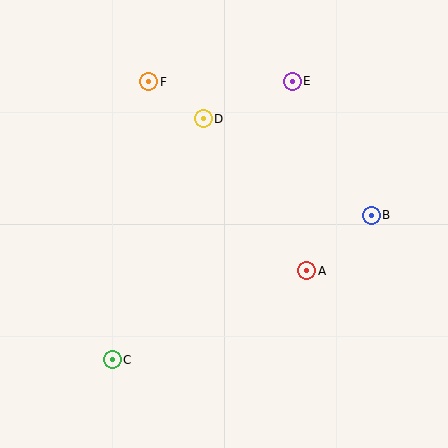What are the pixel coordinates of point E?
Point E is at (292, 81).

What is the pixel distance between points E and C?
The distance between E and C is 332 pixels.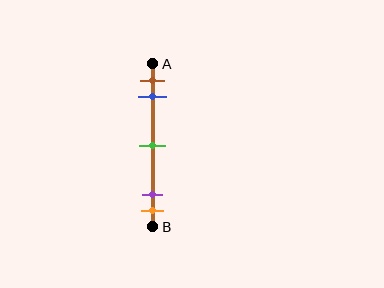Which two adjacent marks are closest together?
The purple and orange marks are the closest adjacent pair.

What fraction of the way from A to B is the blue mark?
The blue mark is approximately 20% (0.2) of the way from A to B.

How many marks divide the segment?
There are 5 marks dividing the segment.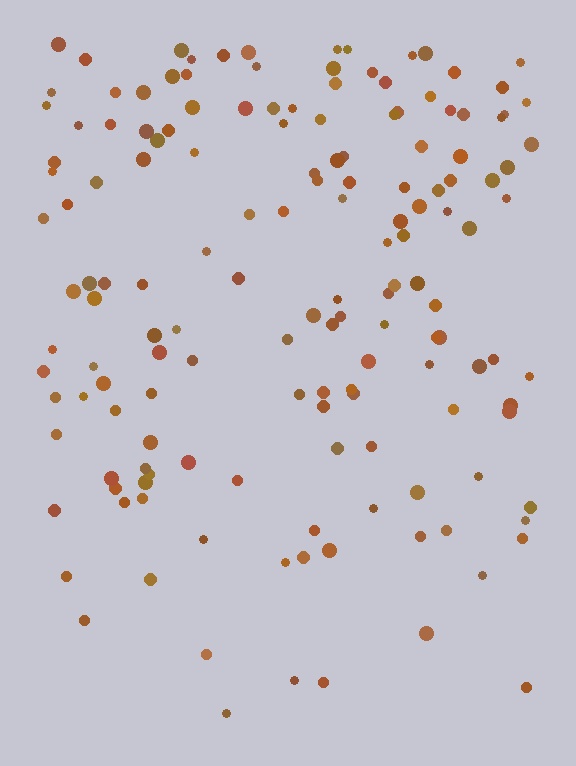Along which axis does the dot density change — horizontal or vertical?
Vertical.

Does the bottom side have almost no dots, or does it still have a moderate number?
Still a moderate number, just noticeably fewer than the top.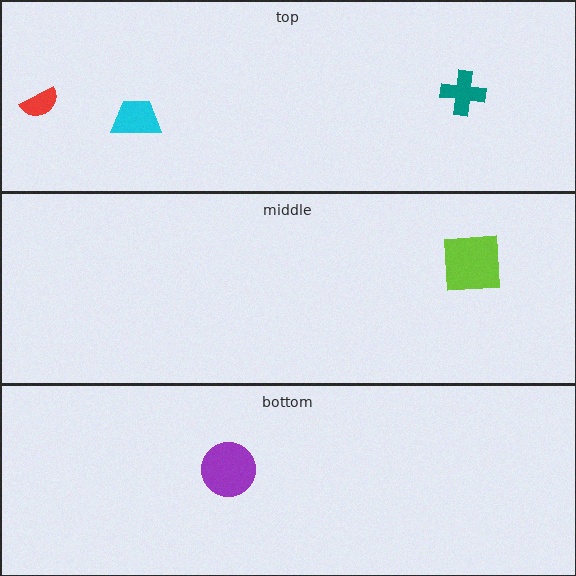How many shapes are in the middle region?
1.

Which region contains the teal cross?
The top region.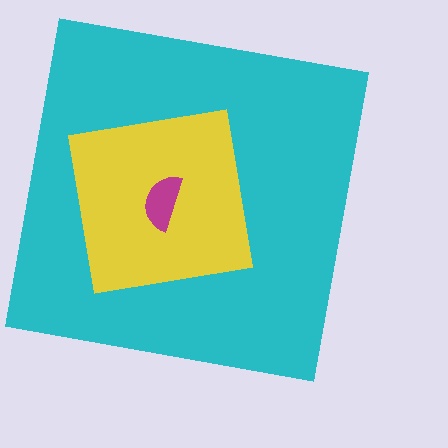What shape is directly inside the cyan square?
The yellow square.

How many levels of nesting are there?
3.